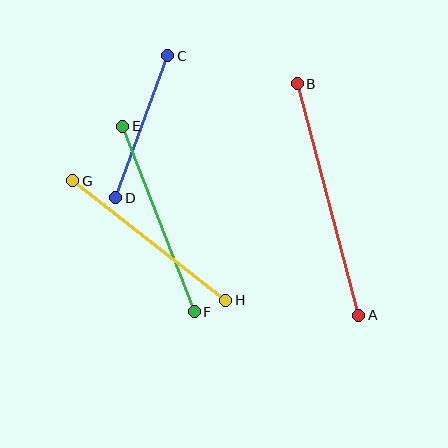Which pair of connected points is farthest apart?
Points A and B are farthest apart.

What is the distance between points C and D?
The distance is approximately 151 pixels.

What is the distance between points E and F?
The distance is approximately 199 pixels.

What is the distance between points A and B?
The distance is approximately 240 pixels.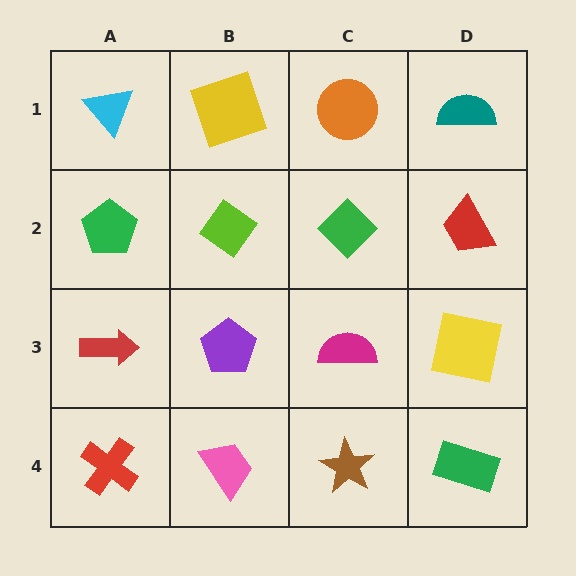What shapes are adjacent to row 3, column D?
A red trapezoid (row 2, column D), a green rectangle (row 4, column D), a magenta semicircle (row 3, column C).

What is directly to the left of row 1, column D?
An orange circle.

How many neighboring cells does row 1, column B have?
3.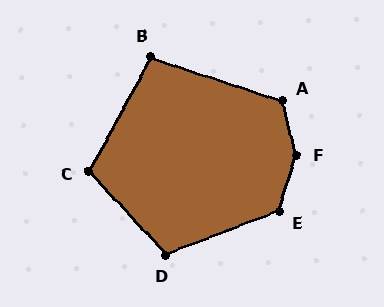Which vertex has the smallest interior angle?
B, at approximately 100 degrees.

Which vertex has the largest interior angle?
F, at approximately 148 degrees.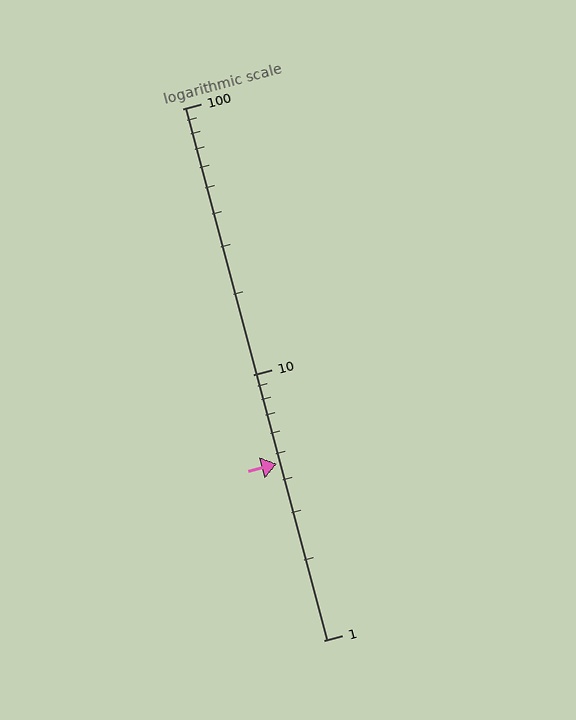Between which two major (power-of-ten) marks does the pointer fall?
The pointer is between 1 and 10.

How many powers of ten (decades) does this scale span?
The scale spans 2 decades, from 1 to 100.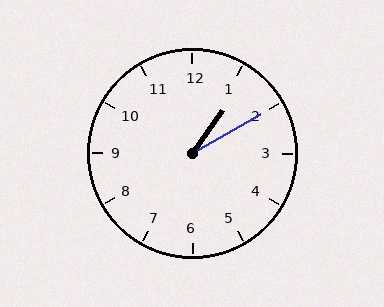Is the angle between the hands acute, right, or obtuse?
It is acute.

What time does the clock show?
1:10.